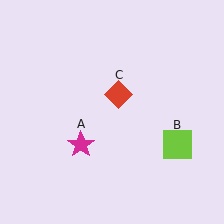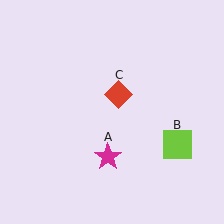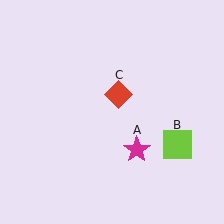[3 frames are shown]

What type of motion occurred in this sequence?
The magenta star (object A) rotated counterclockwise around the center of the scene.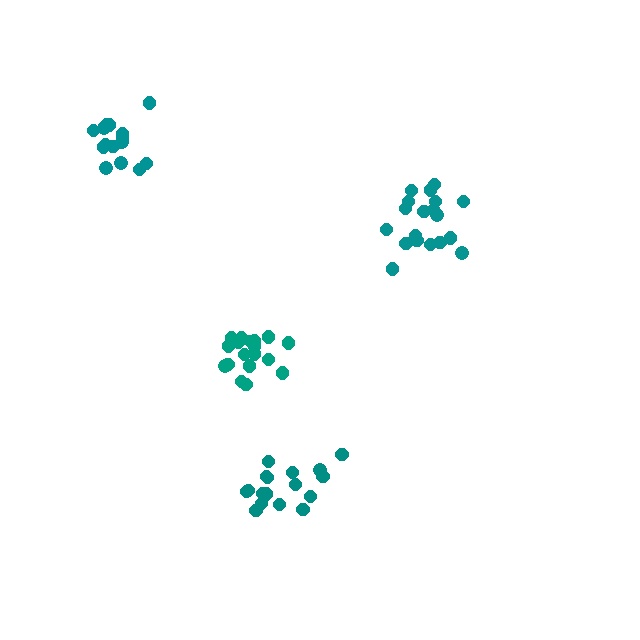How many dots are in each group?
Group 1: 19 dots, Group 2: 17 dots, Group 3: 18 dots, Group 4: 15 dots (69 total).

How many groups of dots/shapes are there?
There are 4 groups.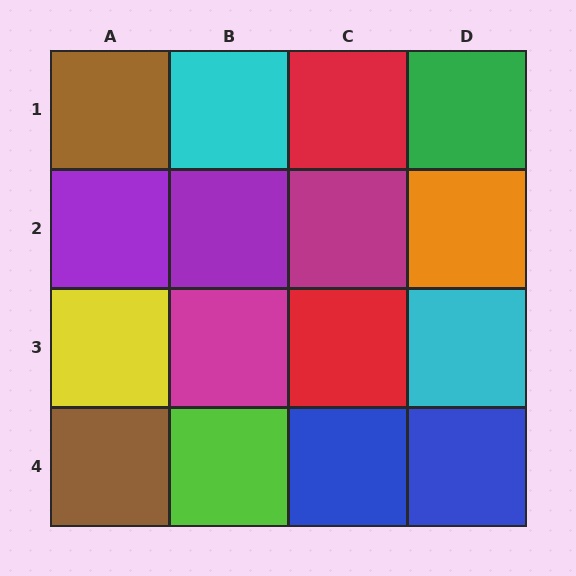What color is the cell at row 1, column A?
Brown.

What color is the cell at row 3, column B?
Magenta.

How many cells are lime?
1 cell is lime.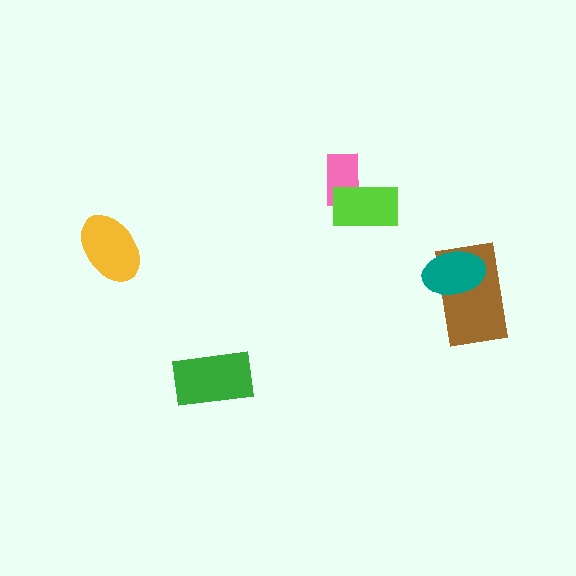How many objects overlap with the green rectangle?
0 objects overlap with the green rectangle.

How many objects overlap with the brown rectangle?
1 object overlaps with the brown rectangle.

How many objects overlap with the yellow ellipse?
0 objects overlap with the yellow ellipse.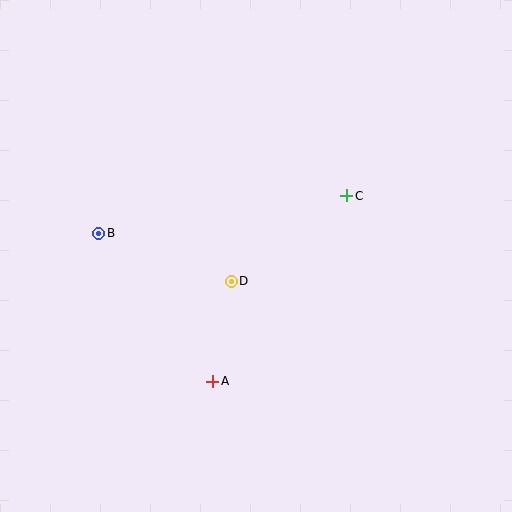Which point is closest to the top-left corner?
Point B is closest to the top-left corner.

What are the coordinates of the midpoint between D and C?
The midpoint between D and C is at (289, 238).